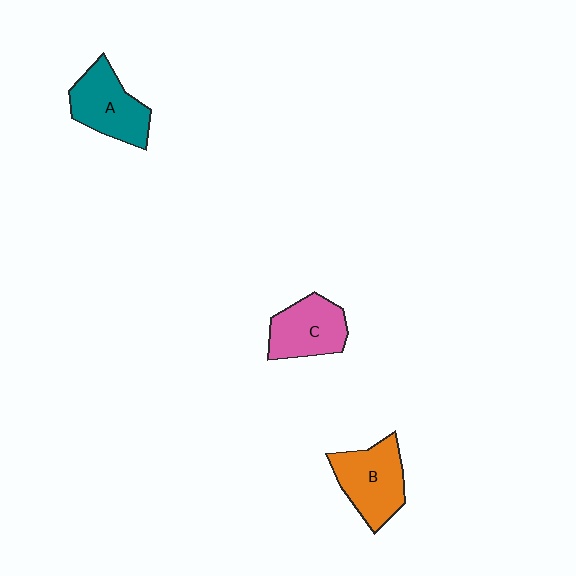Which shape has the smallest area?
Shape C (pink).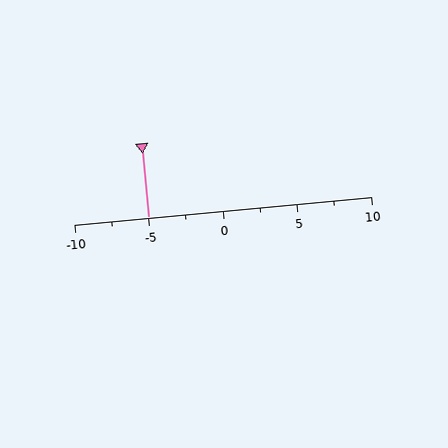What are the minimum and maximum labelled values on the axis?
The axis runs from -10 to 10.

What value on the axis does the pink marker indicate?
The marker indicates approximately -5.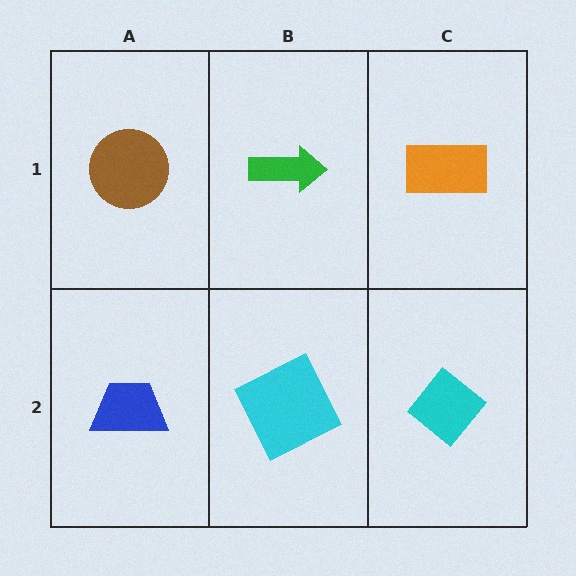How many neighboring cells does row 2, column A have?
2.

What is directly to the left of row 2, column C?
A cyan square.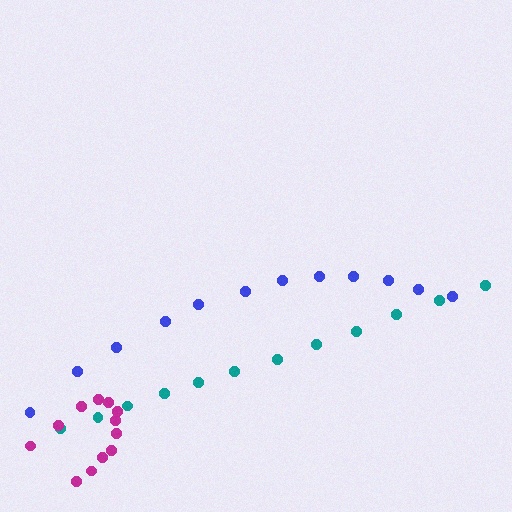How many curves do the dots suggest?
There are 3 distinct paths.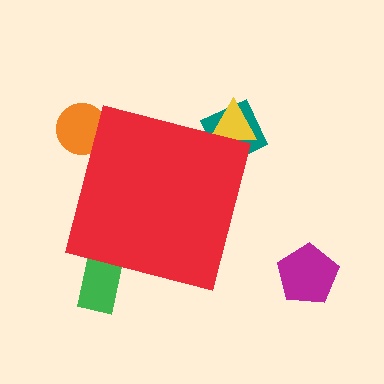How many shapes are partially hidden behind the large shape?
4 shapes are partially hidden.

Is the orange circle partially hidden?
Yes, the orange circle is partially hidden behind the red square.